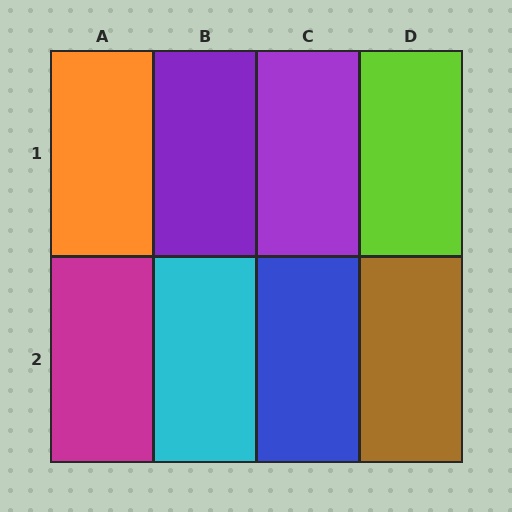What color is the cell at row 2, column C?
Blue.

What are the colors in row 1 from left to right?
Orange, purple, purple, lime.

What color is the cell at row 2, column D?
Brown.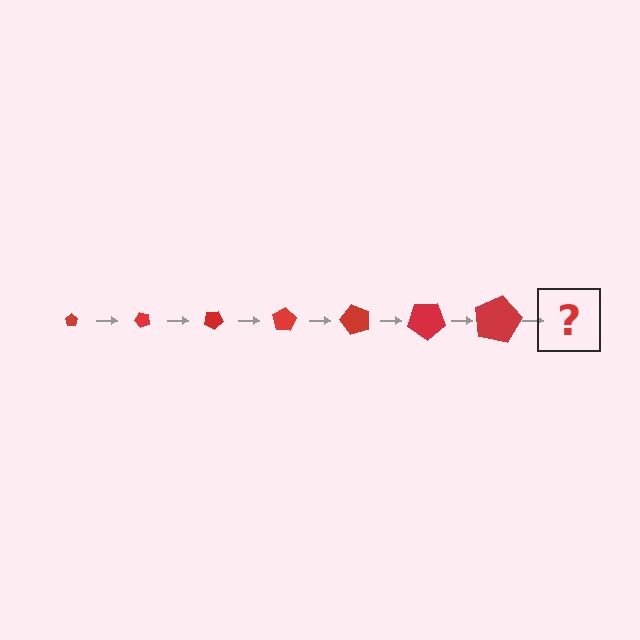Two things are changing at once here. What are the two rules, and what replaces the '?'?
The two rules are that the pentagon grows larger each step and it rotates 50 degrees each step. The '?' should be a pentagon, larger than the previous one and rotated 350 degrees from the start.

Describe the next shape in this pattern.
It should be a pentagon, larger than the previous one and rotated 350 degrees from the start.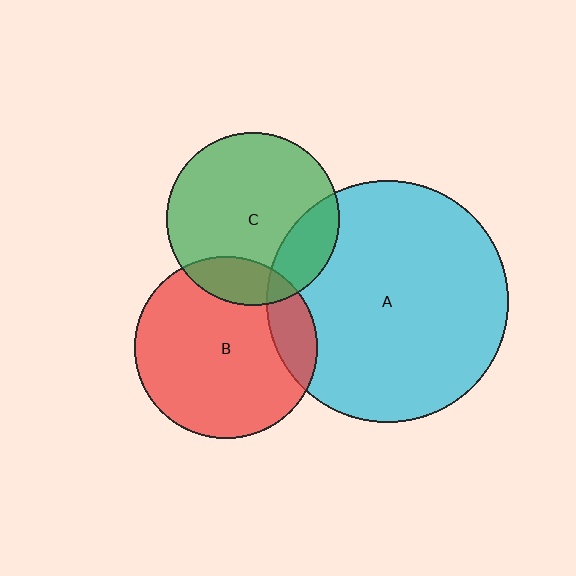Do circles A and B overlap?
Yes.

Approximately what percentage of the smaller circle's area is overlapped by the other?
Approximately 15%.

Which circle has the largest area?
Circle A (cyan).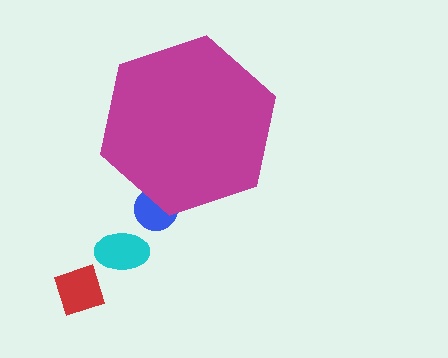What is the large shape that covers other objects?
A magenta hexagon.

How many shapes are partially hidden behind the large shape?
1 shape is partially hidden.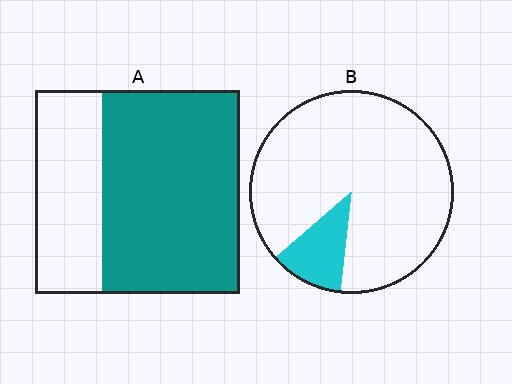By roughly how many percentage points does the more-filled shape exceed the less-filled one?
By roughly 55 percentage points (A over B).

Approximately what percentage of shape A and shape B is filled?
A is approximately 65% and B is approximately 10%.